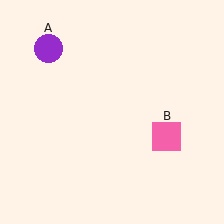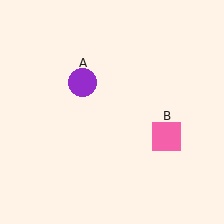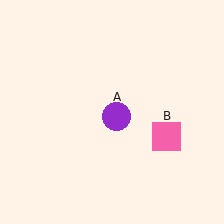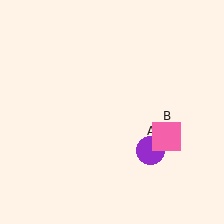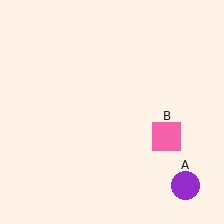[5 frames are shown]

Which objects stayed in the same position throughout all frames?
Pink square (object B) remained stationary.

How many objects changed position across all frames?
1 object changed position: purple circle (object A).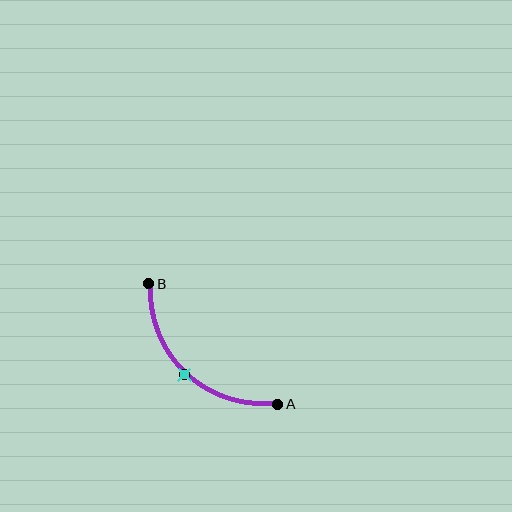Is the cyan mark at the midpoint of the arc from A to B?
Yes. The cyan mark lies on the arc at equal arc-length from both A and B — it is the arc midpoint.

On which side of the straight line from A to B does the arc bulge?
The arc bulges below and to the left of the straight line connecting A and B.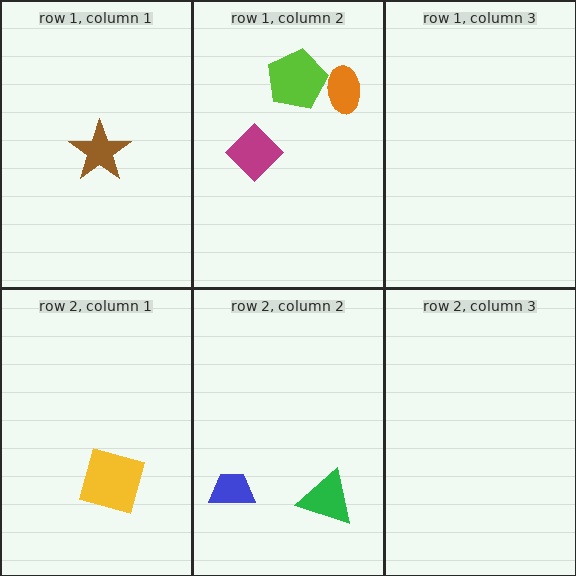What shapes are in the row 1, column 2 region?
The magenta diamond, the lime pentagon, the orange ellipse.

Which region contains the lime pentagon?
The row 1, column 2 region.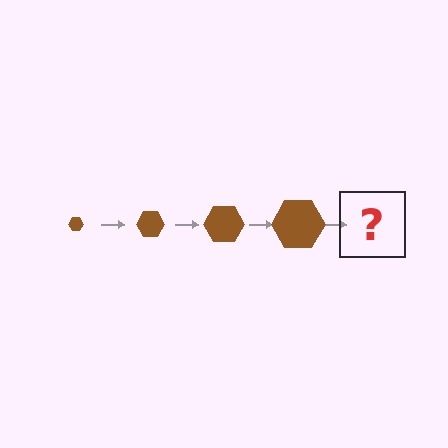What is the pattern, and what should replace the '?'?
The pattern is that the hexagon gets progressively larger each step. The '?' should be a brown hexagon, larger than the previous one.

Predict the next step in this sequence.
The next step is a brown hexagon, larger than the previous one.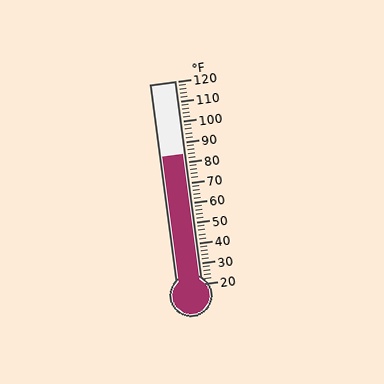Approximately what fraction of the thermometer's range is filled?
The thermometer is filled to approximately 65% of its range.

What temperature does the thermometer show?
The thermometer shows approximately 84°F.